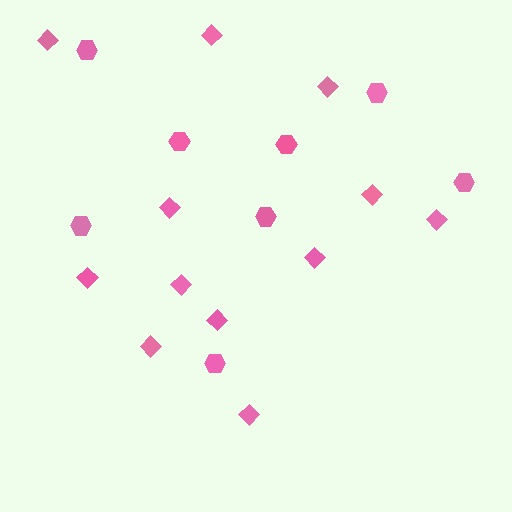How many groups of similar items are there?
There are 2 groups: one group of diamonds (12) and one group of hexagons (8).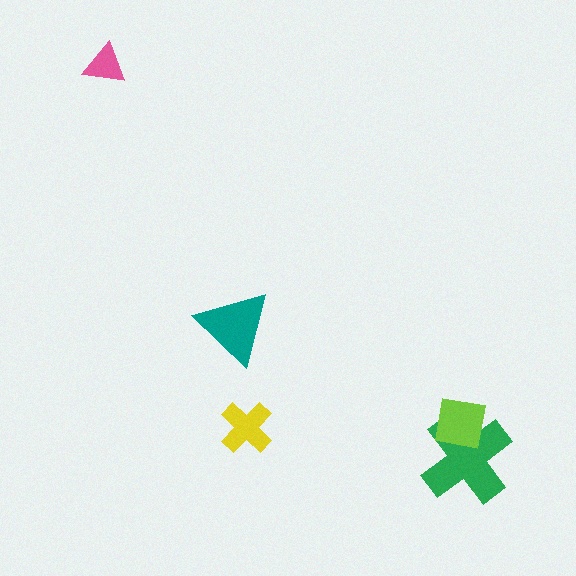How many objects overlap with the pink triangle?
0 objects overlap with the pink triangle.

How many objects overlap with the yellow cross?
0 objects overlap with the yellow cross.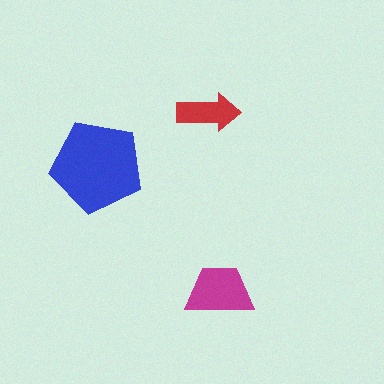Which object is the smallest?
The red arrow.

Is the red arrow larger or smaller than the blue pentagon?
Smaller.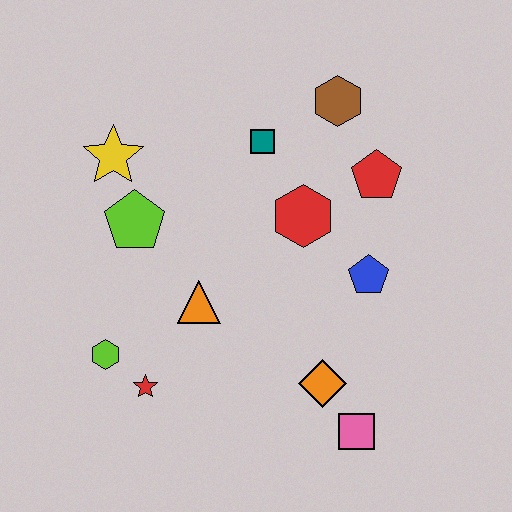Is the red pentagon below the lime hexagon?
No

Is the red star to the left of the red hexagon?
Yes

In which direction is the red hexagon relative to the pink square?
The red hexagon is above the pink square.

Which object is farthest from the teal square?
The pink square is farthest from the teal square.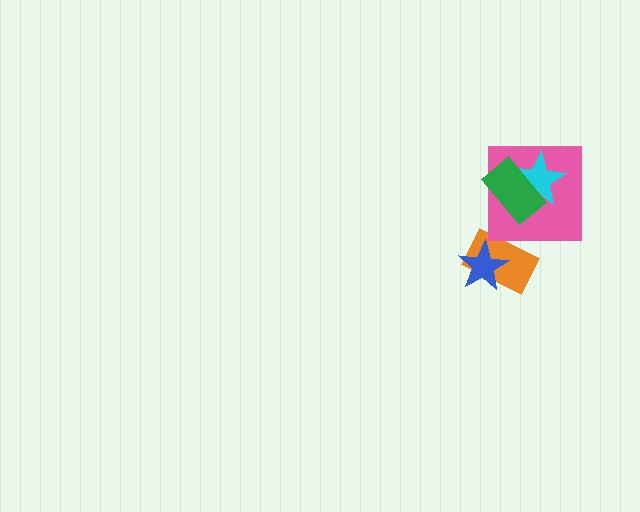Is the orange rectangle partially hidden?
Yes, it is partially covered by another shape.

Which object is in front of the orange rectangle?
The blue star is in front of the orange rectangle.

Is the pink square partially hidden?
Yes, it is partially covered by another shape.